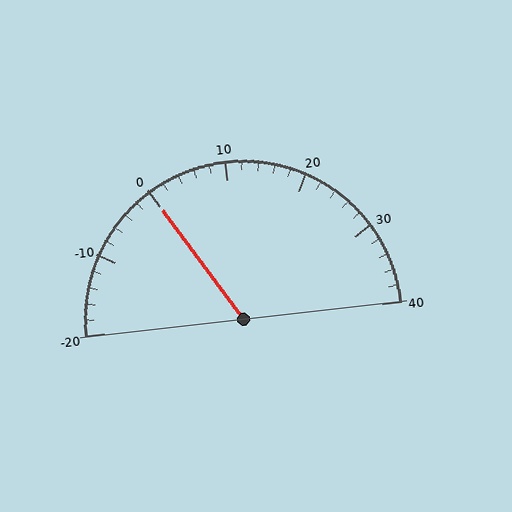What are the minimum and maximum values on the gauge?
The gauge ranges from -20 to 40.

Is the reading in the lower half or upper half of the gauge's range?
The reading is in the lower half of the range (-20 to 40).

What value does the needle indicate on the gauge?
The needle indicates approximately 0.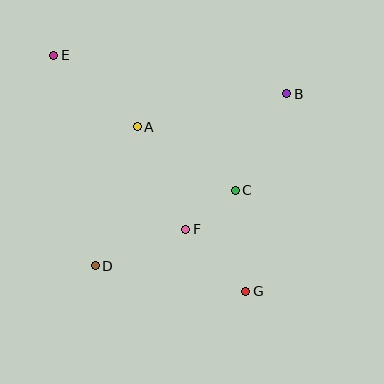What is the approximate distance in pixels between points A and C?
The distance between A and C is approximately 116 pixels.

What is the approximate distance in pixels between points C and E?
The distance between C and E is approximately 226 pixels.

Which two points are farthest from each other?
Points E and G are farthest from each other.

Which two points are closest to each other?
Points C and F are closest to each other.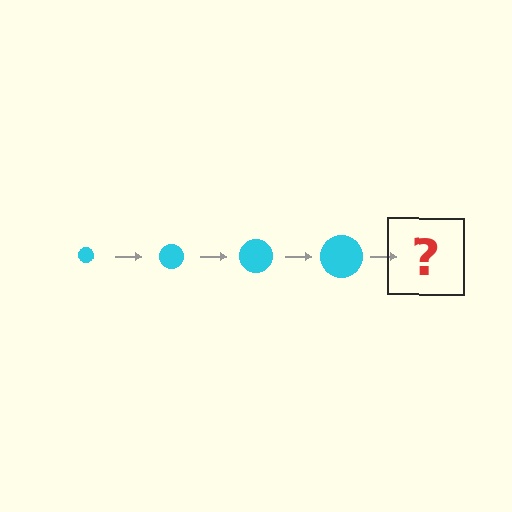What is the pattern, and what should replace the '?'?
The pattern is that the circle gets progressively larger each step. The '?' should be a cyan circle, larger than the previous one.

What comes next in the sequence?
The next element should be a cyan circle, larger than the previous one.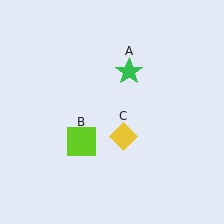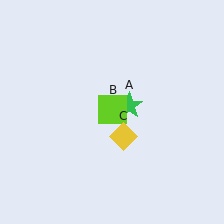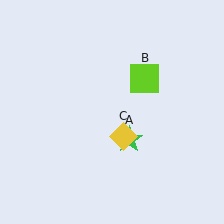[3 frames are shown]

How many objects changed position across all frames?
2 objects changed position: green star (object A), lime square (object B).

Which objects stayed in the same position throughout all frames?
Yellow diamond (object C) remained stationary.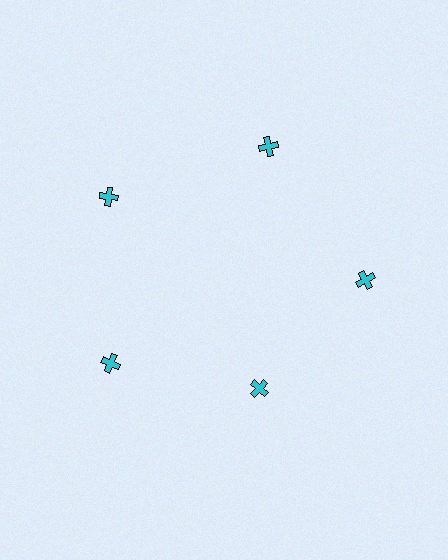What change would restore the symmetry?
The symmetry would be restored by moving it outward, back onto the ring so that all 5 crosses sit at equal angles and equal distance from the center.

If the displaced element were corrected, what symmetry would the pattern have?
It would have 5-fold rotational symmetry — the pattern would map onto itself every 72 degrees.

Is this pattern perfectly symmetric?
No. The 5 cyan crosses are arranged in a ring, but one element near the 5 o'clock position is pulled inward toward the center, breaking the 5-fold rotational symmetry.